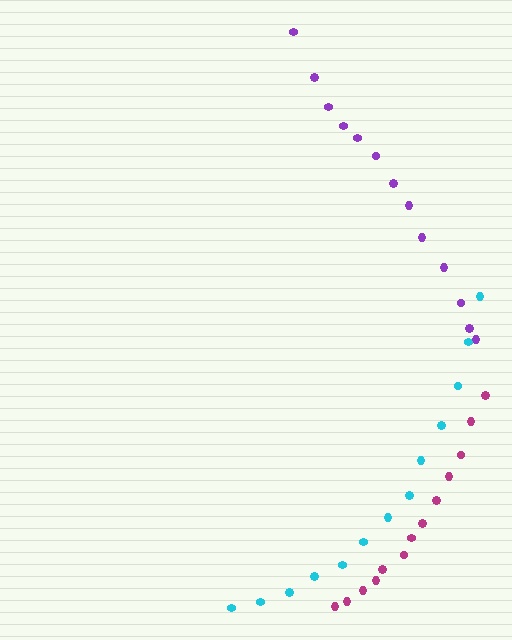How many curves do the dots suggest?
There are 3 distinct paths.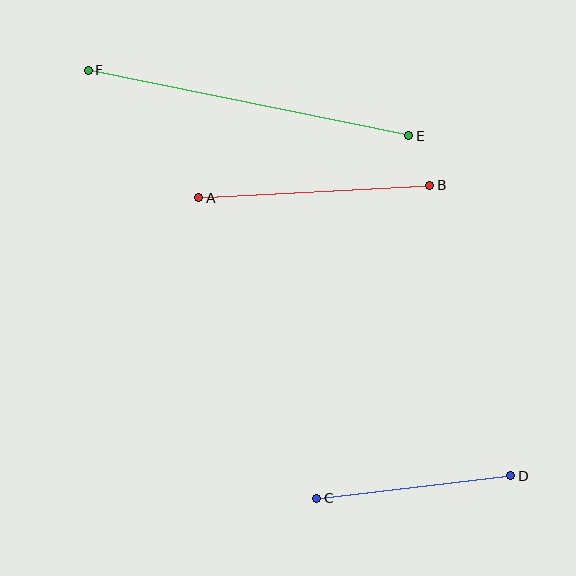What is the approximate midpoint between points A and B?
The midpoint is at approximately (314, 191) pixels.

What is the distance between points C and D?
The distance is approximately 195 pixels.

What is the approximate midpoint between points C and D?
The midpoint is at approximately (414, 487) pixels.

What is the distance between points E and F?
The distance is approximately 327 pixels.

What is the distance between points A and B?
The distance is approximately 231 pixels.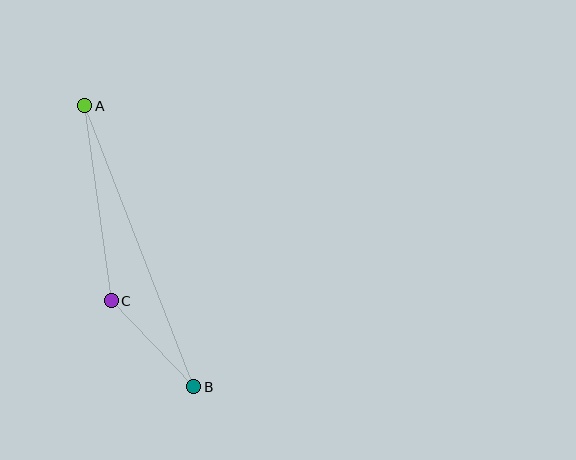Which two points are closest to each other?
Points B and C are closest to each other.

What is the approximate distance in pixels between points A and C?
The distance between A and C is approximately 197 pixels.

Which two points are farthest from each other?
Points A and B are farthest from each other.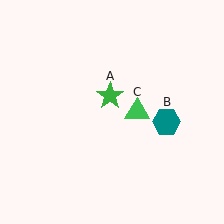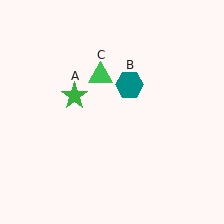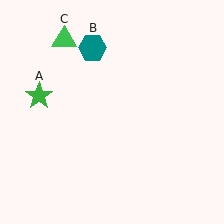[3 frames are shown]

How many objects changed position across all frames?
3 objects changed position: green star (object A), teal hexagon (object B), green triangle (object C).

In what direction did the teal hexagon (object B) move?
The teal hexagon (object B) moved up and to the left.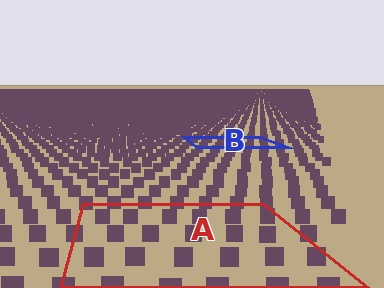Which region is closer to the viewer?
Region A is closer. The texture elements there are larger and more spread out.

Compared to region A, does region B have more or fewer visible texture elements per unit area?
Region B has more texture elements per unit area — they are packed more densely because it is farther away.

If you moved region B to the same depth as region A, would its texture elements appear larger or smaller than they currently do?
They would appear larger. At a closer depth, the same texture elements are projected at a bigger on-screen size.